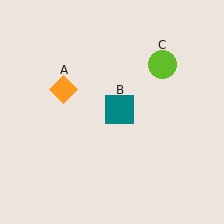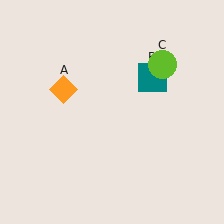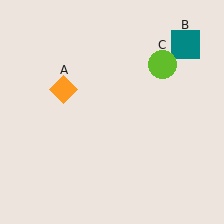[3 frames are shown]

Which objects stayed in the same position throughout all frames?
Orange diamond (object A) and lime circle (object C) remained stationary.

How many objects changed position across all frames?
1 object changed position: teal square (object B).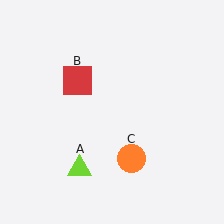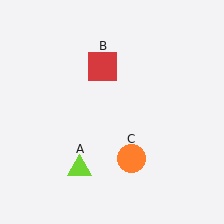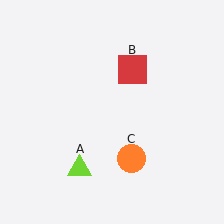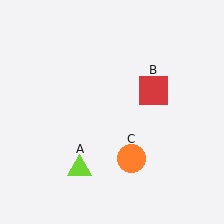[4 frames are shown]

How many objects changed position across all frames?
1 object changed position: red square (object B).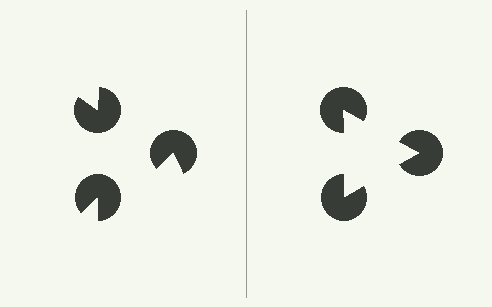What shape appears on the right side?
An illusory triangle.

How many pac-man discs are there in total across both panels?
6 — 3 on each side.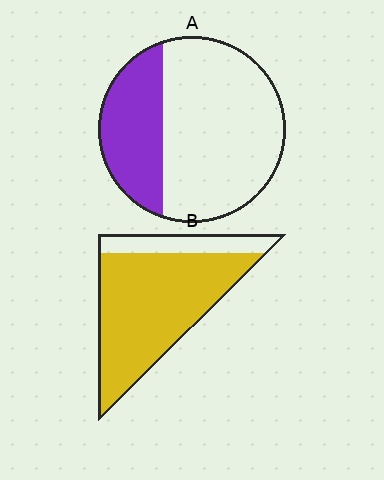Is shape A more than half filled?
No.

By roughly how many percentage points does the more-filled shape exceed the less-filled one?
By roughly 50 percentage points (B over A).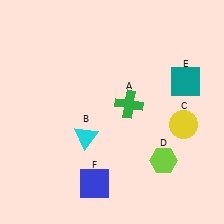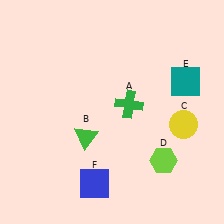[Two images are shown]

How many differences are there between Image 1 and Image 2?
There is 1 difference between the two images.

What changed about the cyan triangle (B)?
In Image 1, B is cyan. In Image 2, it changed to green.